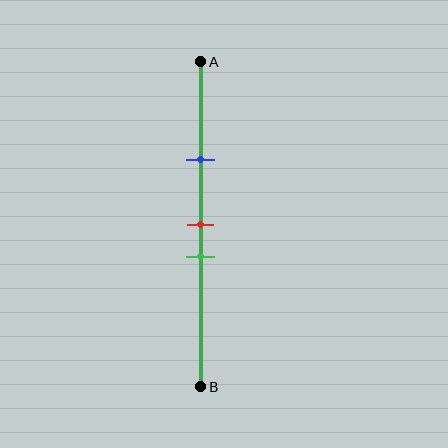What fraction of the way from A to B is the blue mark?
The blue mark is approximately 30% (0.3) of the way from A to B.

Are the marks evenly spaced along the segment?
No, the marks are not evenly spaced.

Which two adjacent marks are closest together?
The red and green marks are the closest adjacent pair.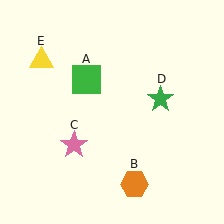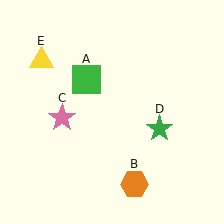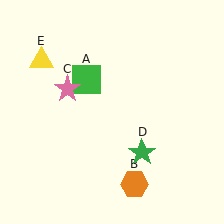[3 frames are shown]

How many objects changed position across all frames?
2 objects changed position: pink star (object C), green star (object D).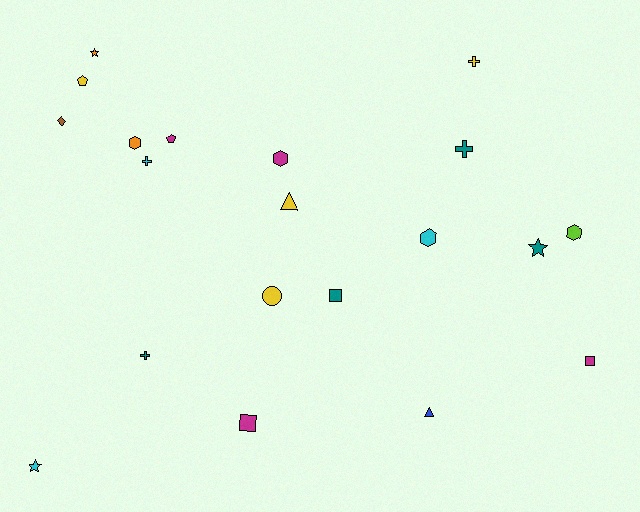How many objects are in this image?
There are 20 objects.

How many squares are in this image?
There are 3 squares.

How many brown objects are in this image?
There is 1 brown object.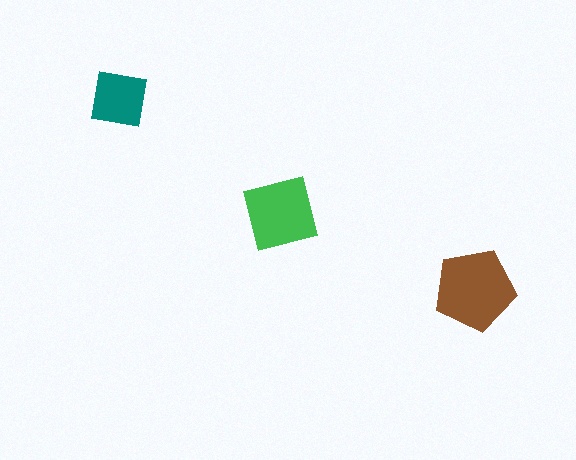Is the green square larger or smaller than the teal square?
Larger.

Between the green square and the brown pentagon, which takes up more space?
The brown pentagon.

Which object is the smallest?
The teal square.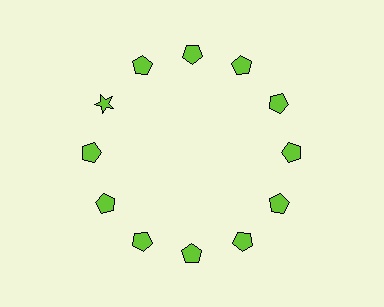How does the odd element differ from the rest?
It has a different shape: star instead of pentagon.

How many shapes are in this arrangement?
There are 12 shapes arranged in a ring pattern.